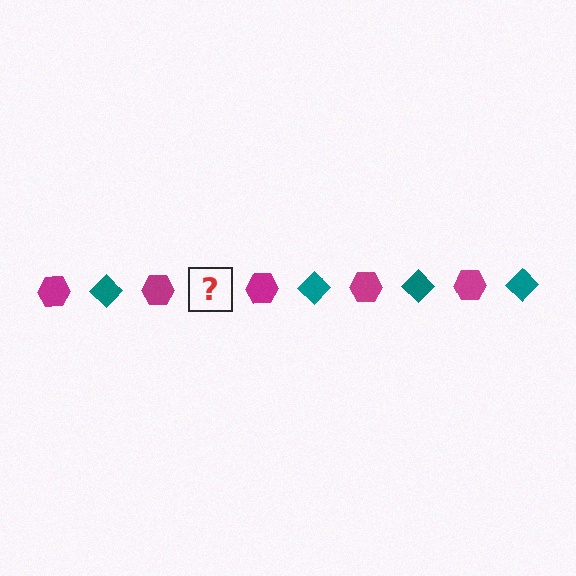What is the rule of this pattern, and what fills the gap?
The rule is that the pattern alternates between magenta hexagon and teal diamond. The gap should be filled with a teal diamond.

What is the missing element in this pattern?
The missing element is a teal diamond.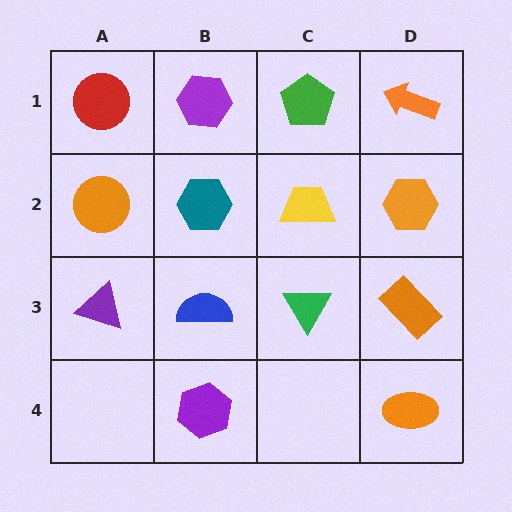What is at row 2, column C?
A yellow trapezoid.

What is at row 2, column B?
A teal hexagon.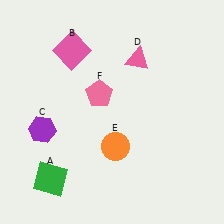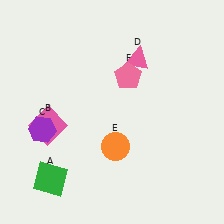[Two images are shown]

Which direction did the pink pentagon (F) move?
The pink pentagon (F) moved right.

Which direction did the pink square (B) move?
The pink square (B) moved down.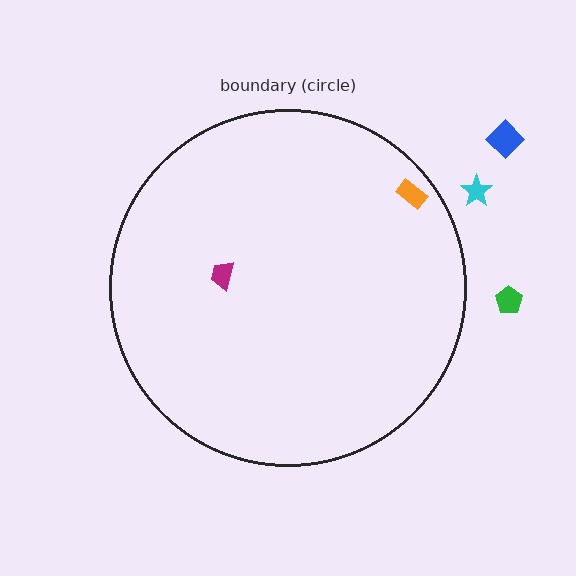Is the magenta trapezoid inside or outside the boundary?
Inside.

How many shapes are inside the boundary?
2 inside, 3 outside.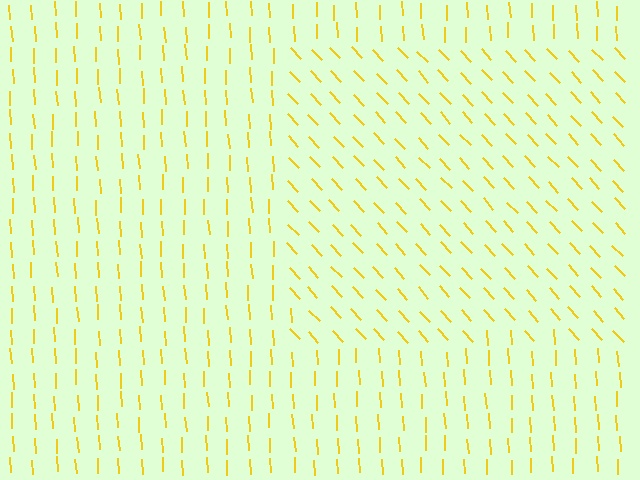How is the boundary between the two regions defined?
The boundary is defined purely by a change in line orientation (approximately 40 degrees difference). All lines are the same color and thickness.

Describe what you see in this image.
The image is filled with small yellow line segments. A rectangle region in the image has lines oriented differently from the surrounding lines, creating a visible texture boundary.